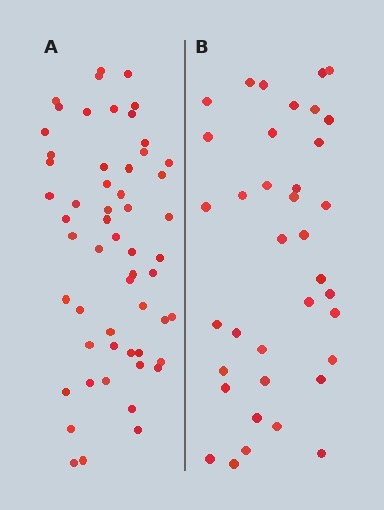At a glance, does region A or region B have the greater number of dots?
Region A (the left region) has more dots.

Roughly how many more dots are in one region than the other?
Region A has approximately 20 more dots than region B.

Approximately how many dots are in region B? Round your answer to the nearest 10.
About 40 dots. (The exact count is 37, which rounds to 40.)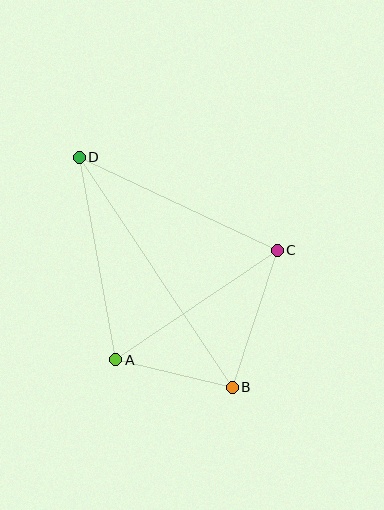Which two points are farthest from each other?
Points B and D are farthest from each other.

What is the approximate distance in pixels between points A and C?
The distance between A and C is approximately 195 pixels.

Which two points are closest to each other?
Points A and B are closest to each other.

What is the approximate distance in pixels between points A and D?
The distance between A and D is approximately 206 pixels.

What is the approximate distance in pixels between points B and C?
The distance between B and C is approximately 144 pixels.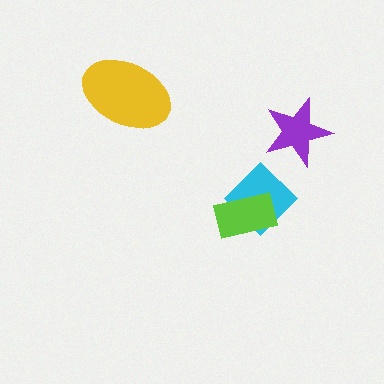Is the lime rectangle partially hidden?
No, no other shape covers it.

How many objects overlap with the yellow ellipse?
0 objects overlap with the yellow ellipse.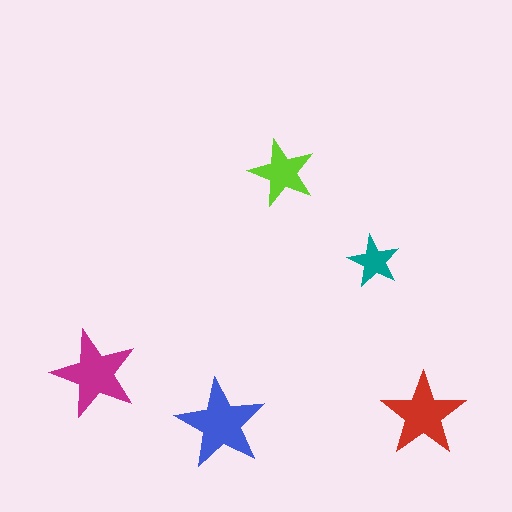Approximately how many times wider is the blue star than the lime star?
About 1.5 times wider.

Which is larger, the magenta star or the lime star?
The magenta one.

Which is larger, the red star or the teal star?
The red one.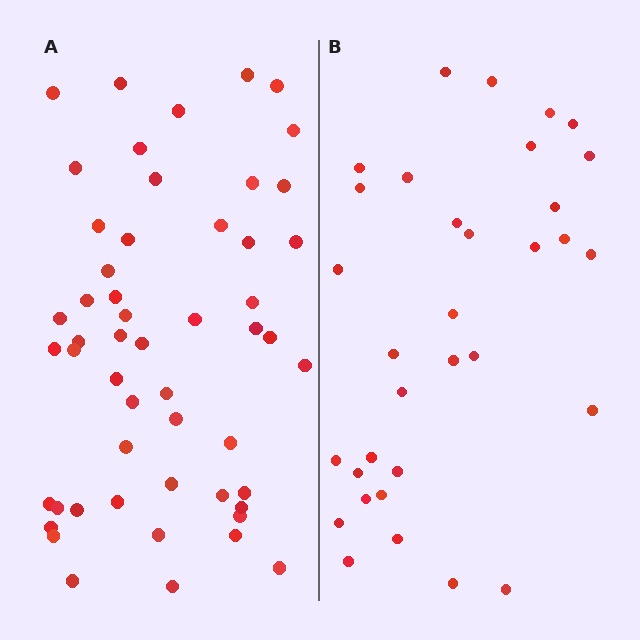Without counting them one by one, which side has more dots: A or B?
Region A (the left region) has more dots.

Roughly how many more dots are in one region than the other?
Region A has approximately 20 more dots than region B.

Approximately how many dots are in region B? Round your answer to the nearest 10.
About 30 dots. (The exact count is 33, which rounds to 30.)